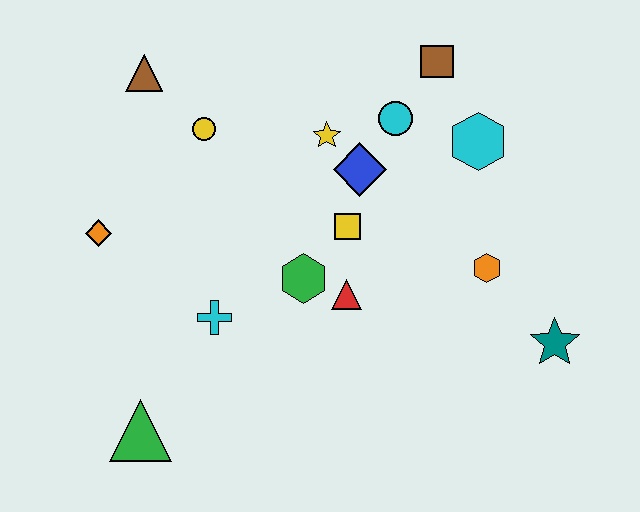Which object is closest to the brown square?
The cyan circle is closest to the brown square.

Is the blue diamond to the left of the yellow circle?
No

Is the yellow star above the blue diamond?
Yes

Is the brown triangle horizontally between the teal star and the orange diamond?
Yes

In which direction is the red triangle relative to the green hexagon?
The red triangle is to the right of the green hexagon.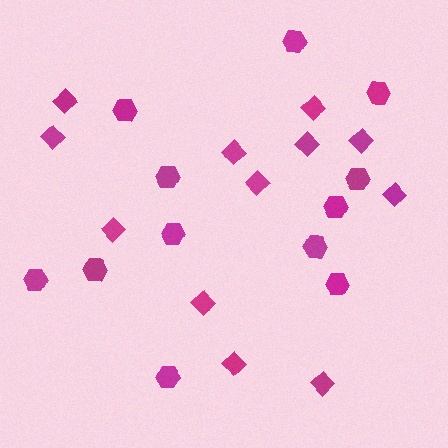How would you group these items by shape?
There are 2 groups: one group of hexagons (12) and one group of diamonds (12).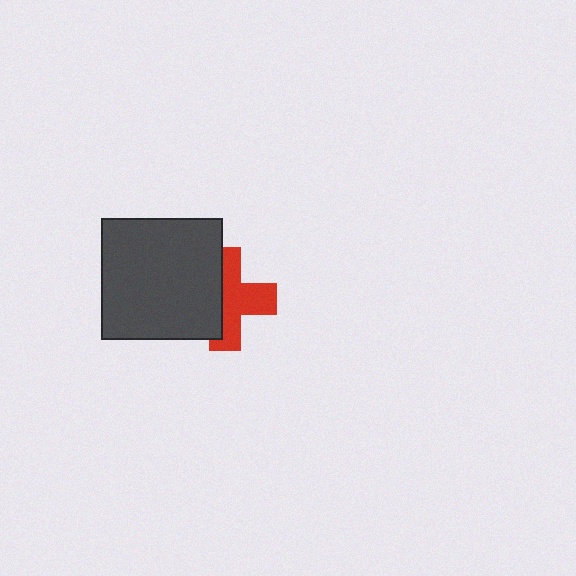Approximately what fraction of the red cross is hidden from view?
Roughly 43% of the red cross is hidden behind the dark gray square.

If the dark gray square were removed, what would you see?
You would see the complete red cross.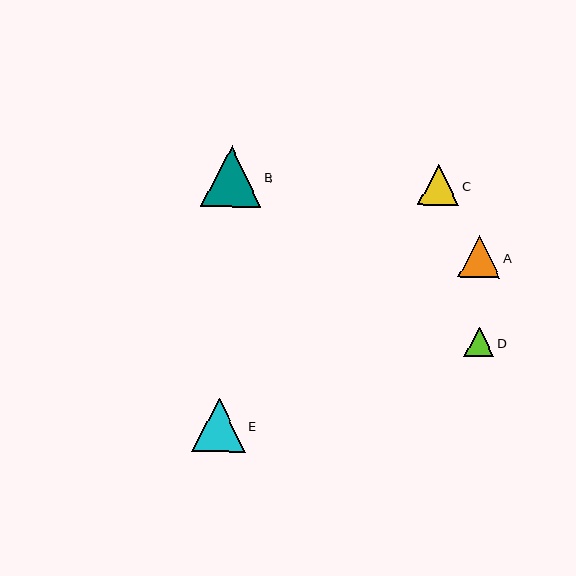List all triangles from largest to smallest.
From largest to smallest: B, E, A, C, D.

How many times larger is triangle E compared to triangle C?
Triangle E is approximately 1.3 times the size of triangle C.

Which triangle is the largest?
Triangle B is the largest with a size of approximately 60 pixels.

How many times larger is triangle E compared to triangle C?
Triangle E is approximately 1.3 times the size of triangle C.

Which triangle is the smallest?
Triangle D is the smallest with a size of approximately 29 pixels.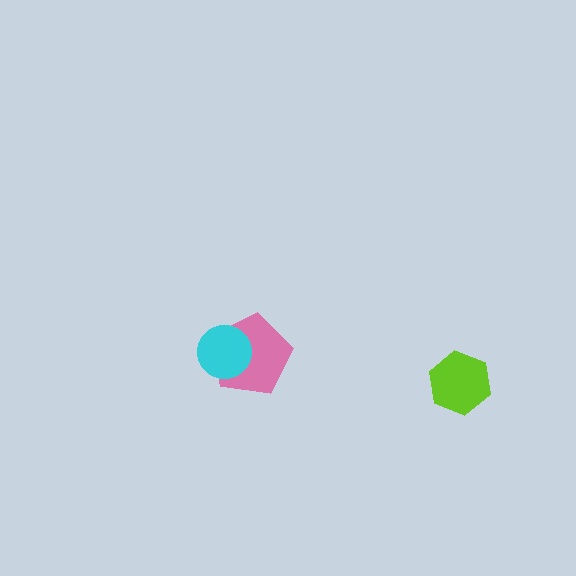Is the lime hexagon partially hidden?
No, no other shape covers it.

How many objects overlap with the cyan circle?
1 object overlaps with the cyan circle.